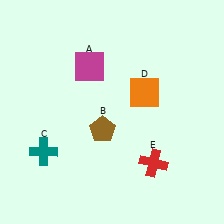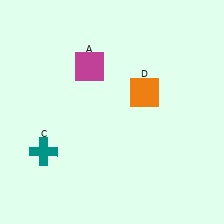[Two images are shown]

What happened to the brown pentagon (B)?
The brown pentagon (B) was removed in Image 2. It was in the bottom-left area of Image 1.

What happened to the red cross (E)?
The red cross (E) was removed in Image 2. It was in the bottom-right area of Image 1.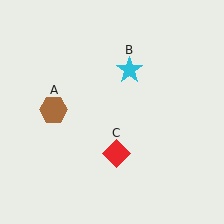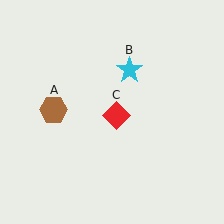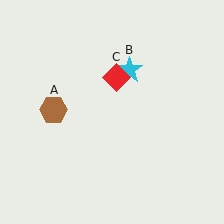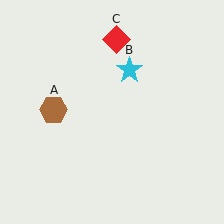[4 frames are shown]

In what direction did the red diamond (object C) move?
The red diamond (object C) moved up.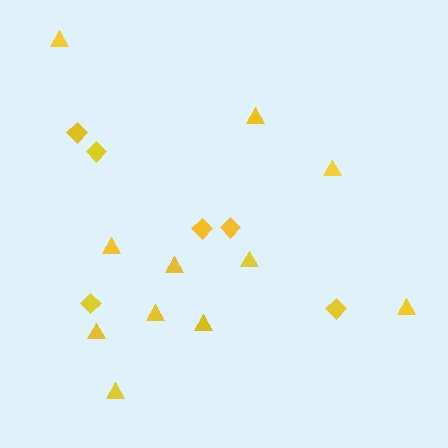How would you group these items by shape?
There are 2 groups: one group of triangles (11) and one group of diamonds (6).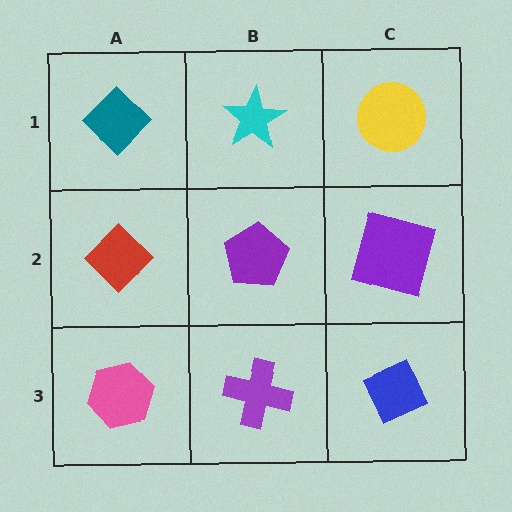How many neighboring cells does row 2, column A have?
3.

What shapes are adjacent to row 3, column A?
A red diamond (row 2, column A), a purple cross (row 3, column B).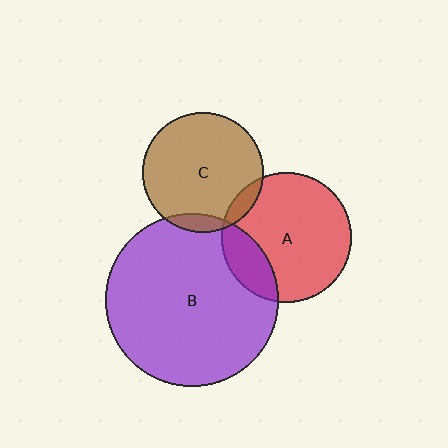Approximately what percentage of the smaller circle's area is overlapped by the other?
Approximately 10%.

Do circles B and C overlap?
Yes.